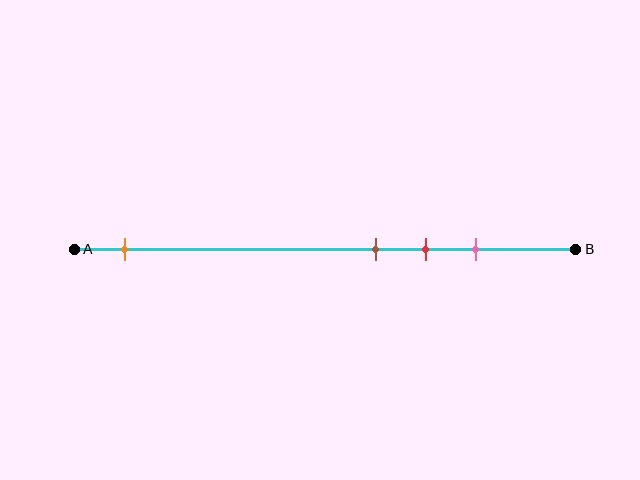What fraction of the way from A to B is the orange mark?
The orange mark is approximately 10% (0.1) of the way from A to B.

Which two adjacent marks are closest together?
The brown and red marks are the closest adjacent pair.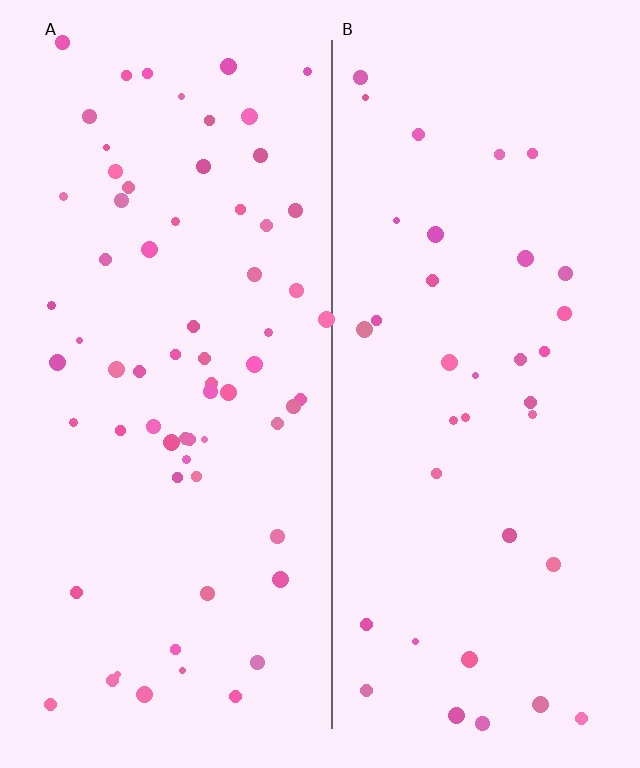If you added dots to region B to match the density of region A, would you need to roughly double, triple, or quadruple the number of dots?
Approximately double.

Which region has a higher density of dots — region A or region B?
A (the left).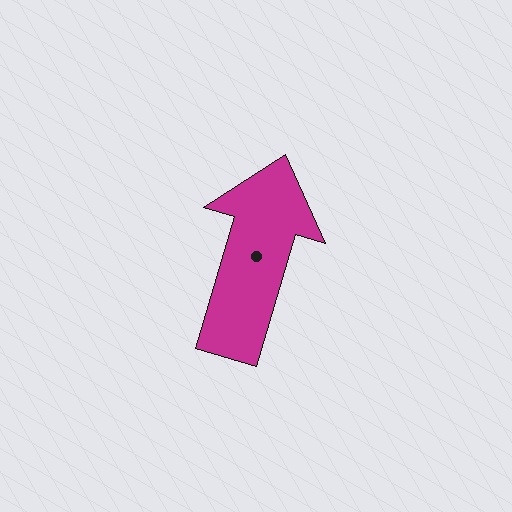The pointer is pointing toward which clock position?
Roughly 1 o'clock.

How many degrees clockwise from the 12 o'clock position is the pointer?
Approximately 16 degrees.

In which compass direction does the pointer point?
North.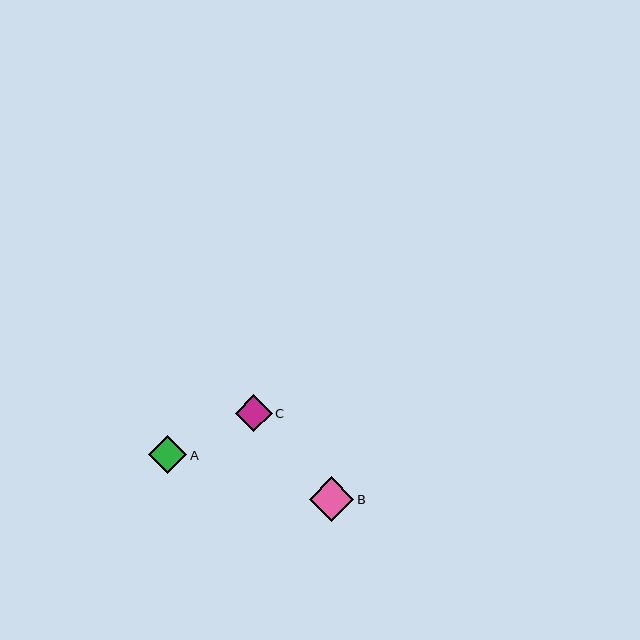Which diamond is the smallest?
Diamond C is the smallest with a size of approximately 37 pixels.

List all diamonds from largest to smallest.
From largest to smallest: B, A, C.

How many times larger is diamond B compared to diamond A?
Diamond B is approximately 1.2 times the size of diamond A.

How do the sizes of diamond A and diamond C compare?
Diamond A and diamond C are approximately the same size.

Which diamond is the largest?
Diamond B is the largest with a size of approximately 44 pixels.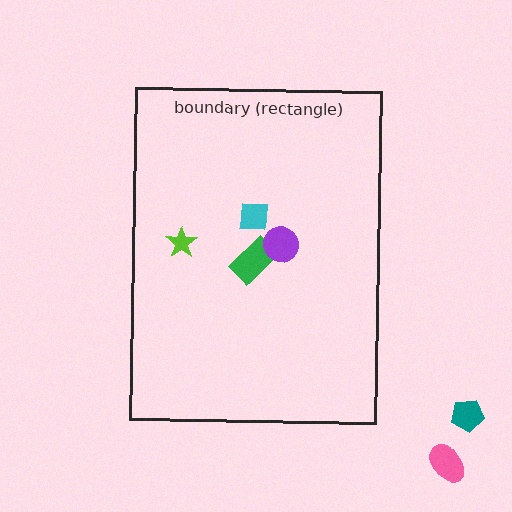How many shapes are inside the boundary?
4 inside, 2 outside.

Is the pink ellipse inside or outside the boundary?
Outside.